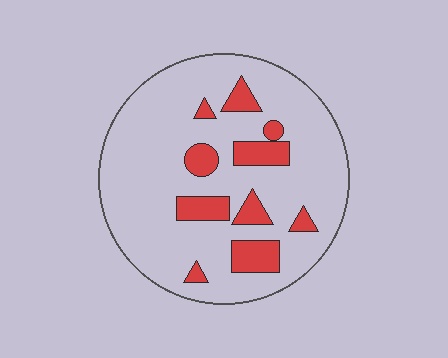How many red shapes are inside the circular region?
10.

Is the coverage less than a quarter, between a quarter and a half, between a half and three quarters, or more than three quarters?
Less than a quarter.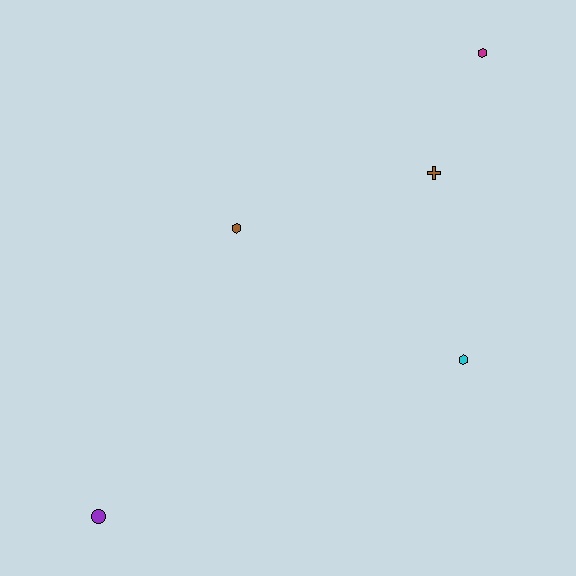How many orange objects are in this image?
There are no orange objects.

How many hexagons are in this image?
There are 3 hexagons.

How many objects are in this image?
There are 5 objects.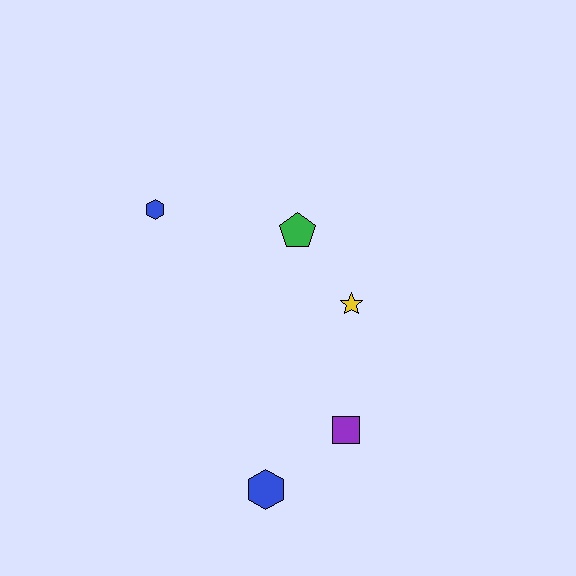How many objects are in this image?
There are 5 objects.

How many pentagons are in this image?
There is 1 pentagon.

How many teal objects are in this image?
There are no teal objects.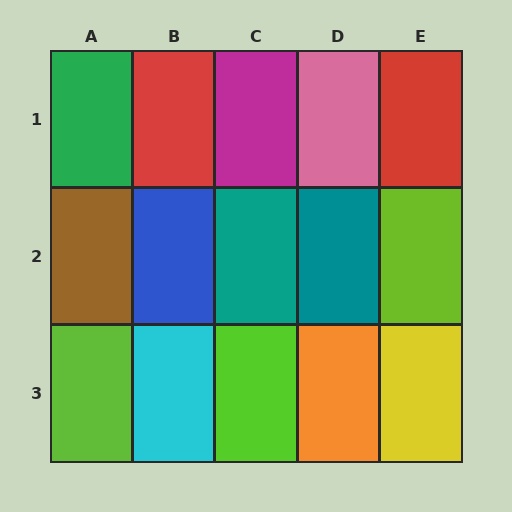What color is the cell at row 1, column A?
Green.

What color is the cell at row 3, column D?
Orange.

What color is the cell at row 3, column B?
Cyan.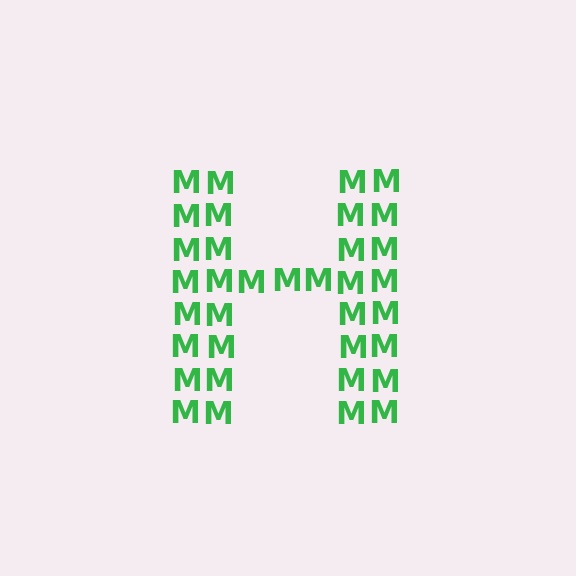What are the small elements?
The small elements are letter M's.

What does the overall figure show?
The overall figure shows the letter H.